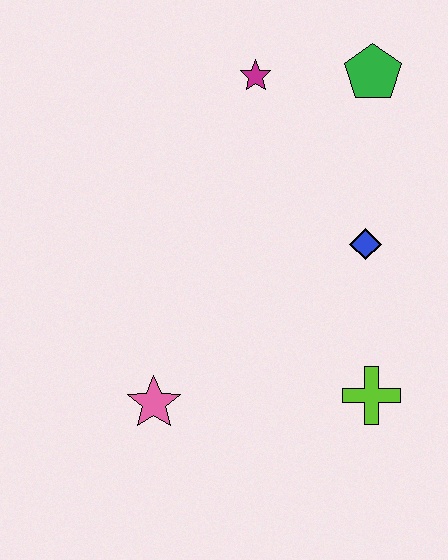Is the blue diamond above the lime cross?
Yes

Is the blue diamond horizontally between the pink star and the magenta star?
No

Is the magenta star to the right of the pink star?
Yes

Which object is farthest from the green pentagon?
The pink star is farthest from the green pentagon.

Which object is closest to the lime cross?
The blue diamond is closest to the lime cross.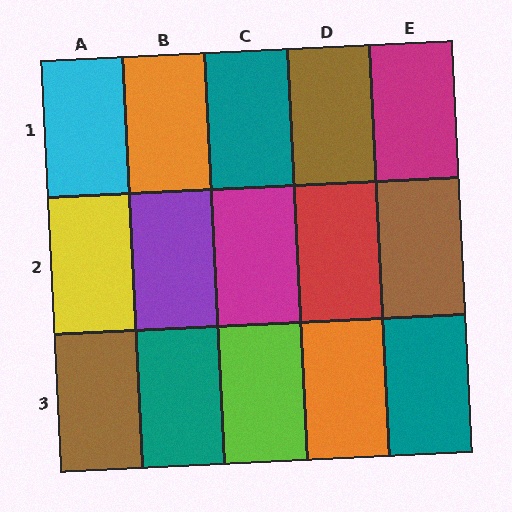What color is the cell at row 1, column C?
Teal.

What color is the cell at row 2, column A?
Yellow.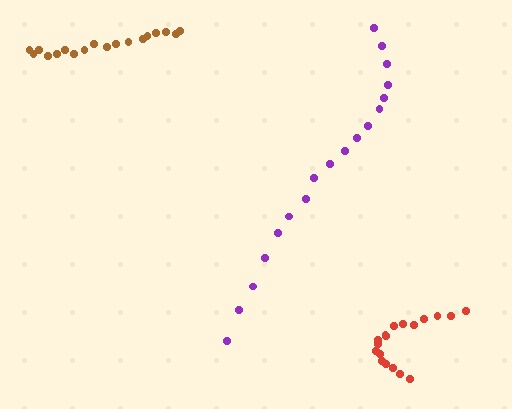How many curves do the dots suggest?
There are 3 distinct paths.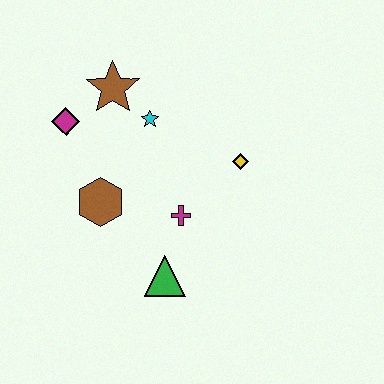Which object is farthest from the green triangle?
The brown star is farthest from the green triangle.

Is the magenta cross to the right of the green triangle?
Yes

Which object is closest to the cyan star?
The brown star is closest to the cyan star.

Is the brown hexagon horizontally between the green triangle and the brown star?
No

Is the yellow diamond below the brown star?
Yes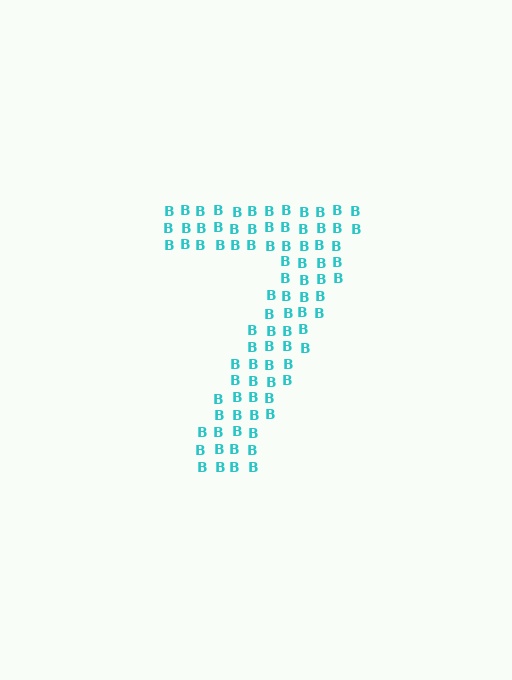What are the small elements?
The small elements are letter B's.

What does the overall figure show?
The overall figure shows the digit 7.